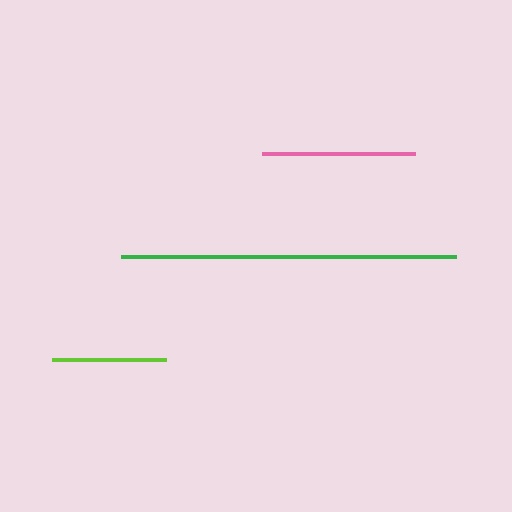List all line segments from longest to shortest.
From longest to shortest: green, pink, lime.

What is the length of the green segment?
The green segment is approximately 335 pixels long.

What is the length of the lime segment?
The lime segment is approximately 114 pixels long.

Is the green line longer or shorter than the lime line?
The green line is longer than the lime line.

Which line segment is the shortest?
The lime line is the shortest at approximately 114 pixels.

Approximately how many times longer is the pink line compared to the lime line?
The pink line is approximately 1.3 times the length of the lime line.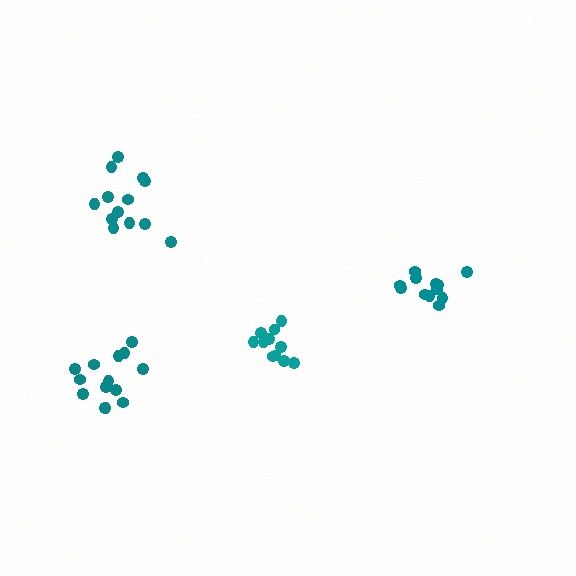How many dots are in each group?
Group 1: 12 dots, Group 2: 14 dots, Group 3: 13 dots, Group 4: 11 dots (50 total).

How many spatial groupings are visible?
There are 4 spatial groupings.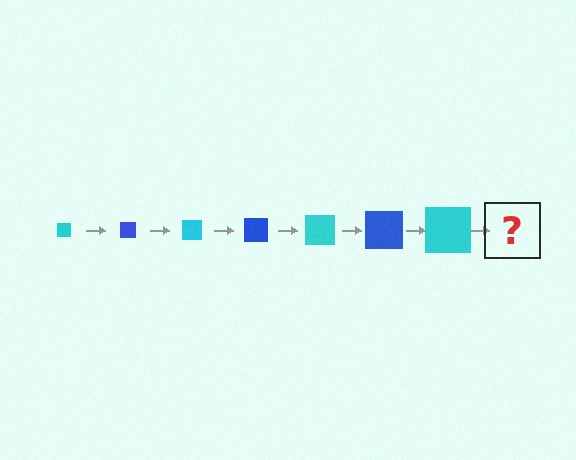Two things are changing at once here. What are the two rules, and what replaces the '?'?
The two rules are that the square grows larger each step and the color cycles through cyan and blue. The '?' should be a blue square, larger than the previous one.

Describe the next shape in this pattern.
It should be a blue square, larger than the previous one.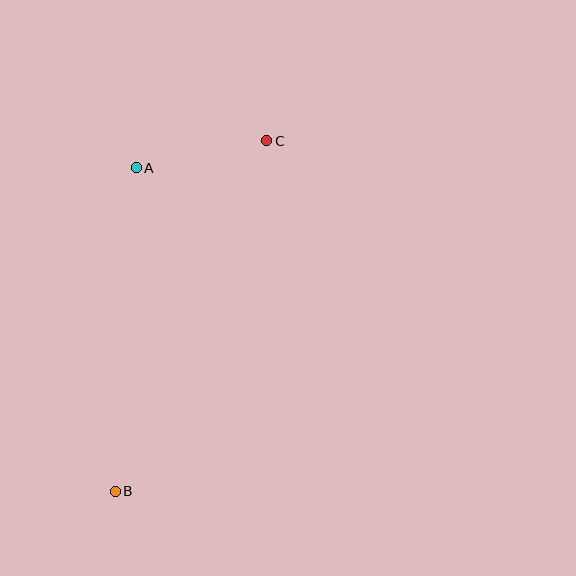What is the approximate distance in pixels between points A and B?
The distance between A and B is approximately 324 pixels.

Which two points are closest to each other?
Points A and C are closest to each other.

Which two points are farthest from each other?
Points B and C are farthest from each other.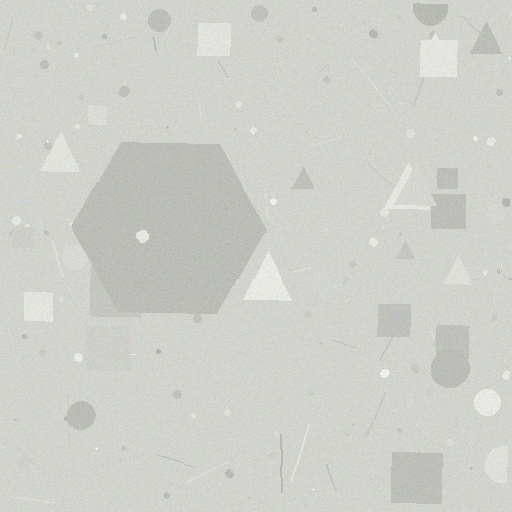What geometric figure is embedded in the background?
A hexagon is embedded in the background.